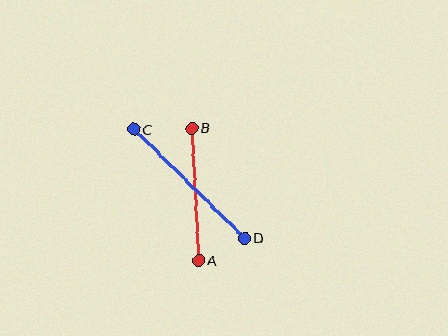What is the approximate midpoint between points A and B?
The midpoint is at approximately (195, 194) pixels.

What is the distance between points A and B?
The distance is approximately 132 pixels.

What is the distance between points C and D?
The distance is approximately 156 pixels.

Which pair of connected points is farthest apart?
Points C and D are farthest apart.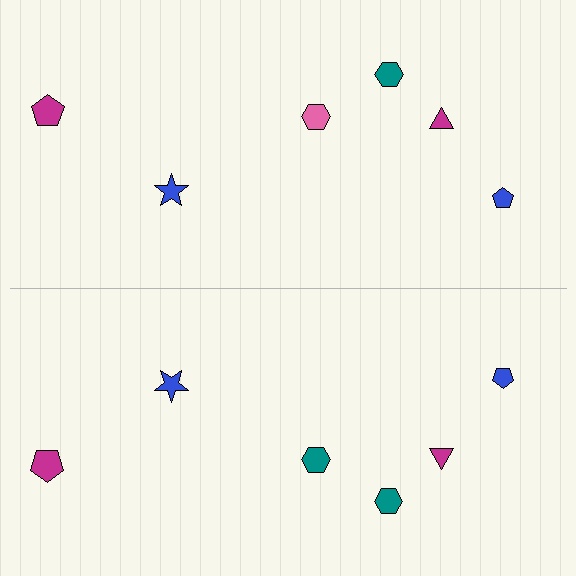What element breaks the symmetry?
The teal hexagon on the bottom side breaks the symmetry — its mirror counterpart is pink.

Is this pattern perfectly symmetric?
No, the pattern is not perfectly symmetric. The teal hexagon on the bottom side breaks the symmetry — its mirror counterpart is pink.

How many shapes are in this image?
There are 12 shapes in this image.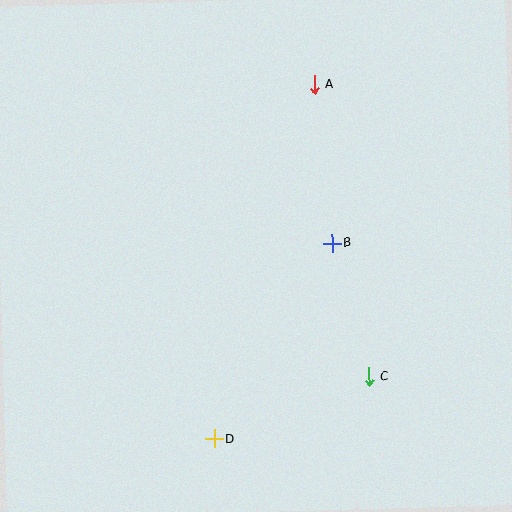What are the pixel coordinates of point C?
Point C is at (369, 377).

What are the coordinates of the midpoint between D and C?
The midpoint between D and C is at (292, 408).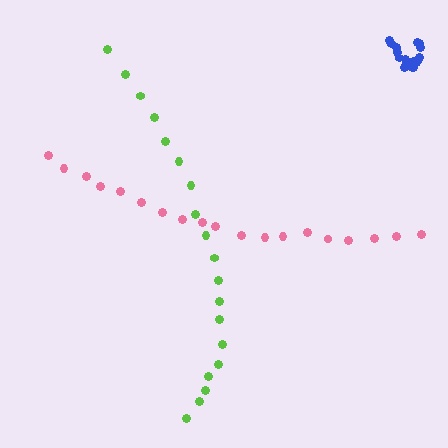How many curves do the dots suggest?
There are 3 distinct paths.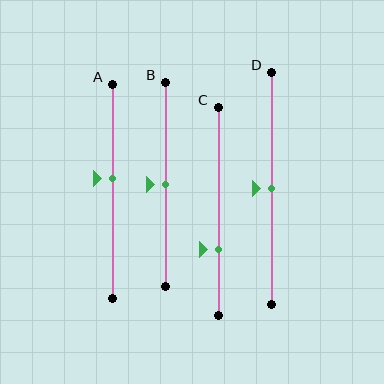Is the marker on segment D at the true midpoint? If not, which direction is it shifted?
Yes, the marker on segment D is at the true midpoint.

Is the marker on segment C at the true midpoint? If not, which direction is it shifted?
No, the marker on segment C is shifted downward by about 18% of the segment length.